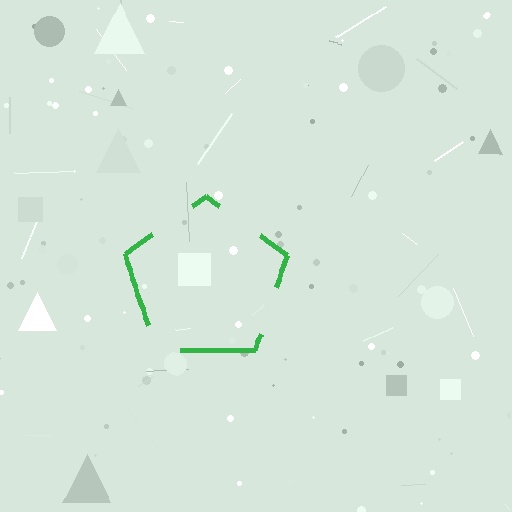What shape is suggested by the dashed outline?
The dashed outline suggests a pentagon.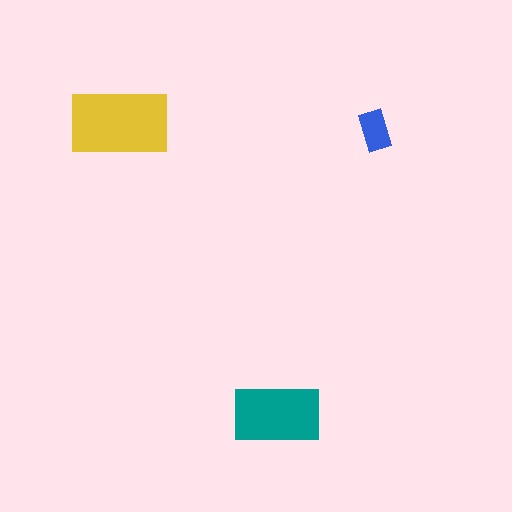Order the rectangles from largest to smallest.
the yellow one, the teal one, the blue one.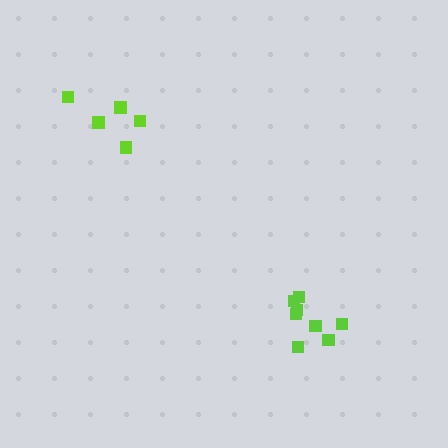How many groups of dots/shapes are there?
There are 2 groups.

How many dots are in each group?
Group 1: 8 dots, Group 2: 6 dots (14 total).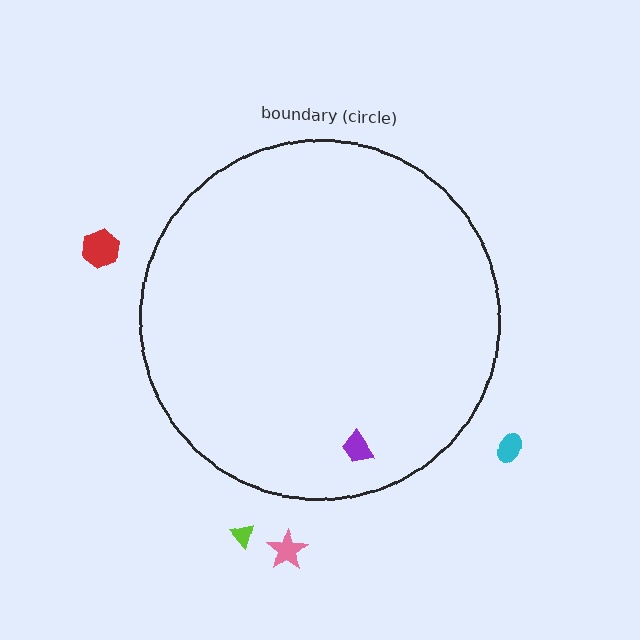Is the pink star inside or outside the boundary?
Outside.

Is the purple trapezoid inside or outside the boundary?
Inside.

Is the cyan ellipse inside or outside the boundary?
Outside.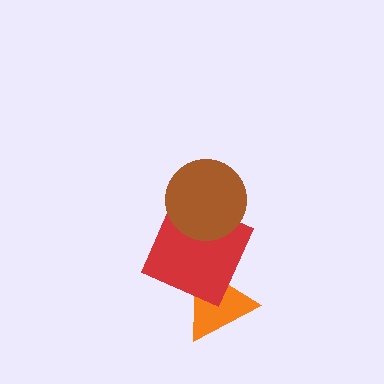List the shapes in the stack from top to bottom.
From top to bottom: the brown circle, the red square, the orange triangle.